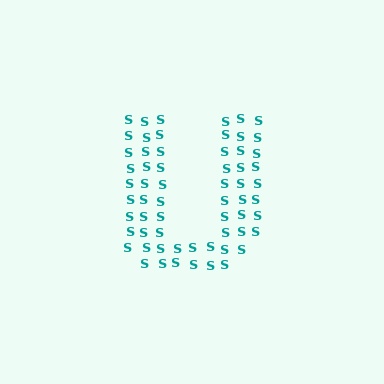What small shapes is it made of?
It is made of small letter S's.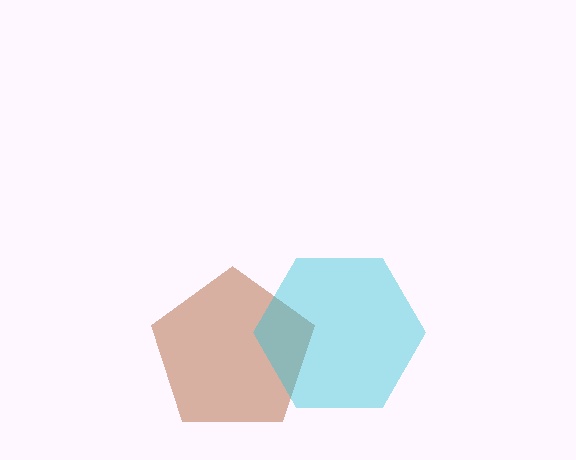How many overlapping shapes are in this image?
There are 2 overlapping shapes in the image.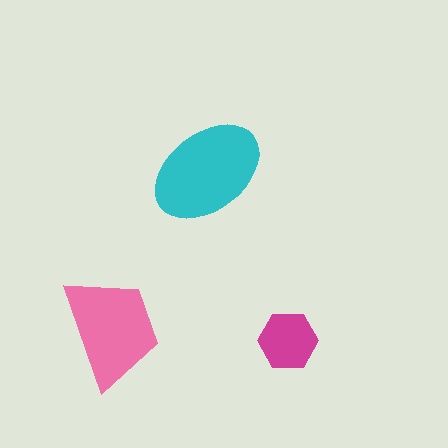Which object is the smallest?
The magenta hexagon.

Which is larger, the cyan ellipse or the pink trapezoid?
The cyan ellipse.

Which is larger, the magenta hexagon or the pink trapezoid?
The pink trapezoid.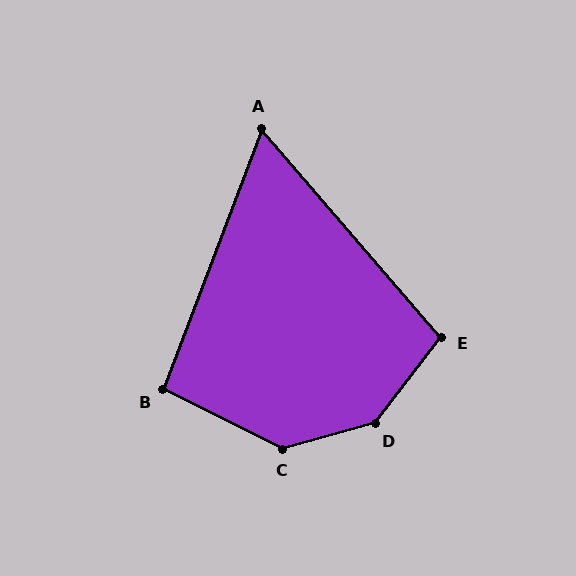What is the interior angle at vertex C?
Approximately 138 degrees (obtuse).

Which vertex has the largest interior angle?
D, at approximately 143 degrees.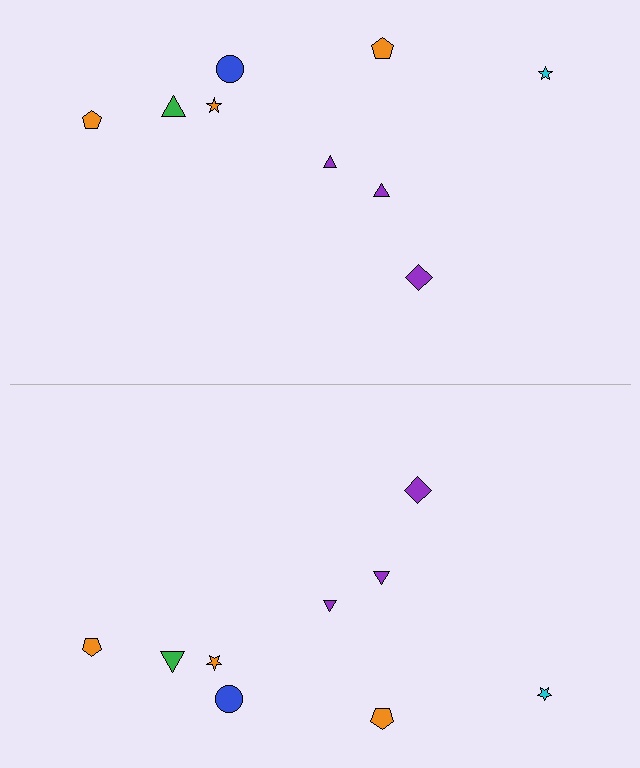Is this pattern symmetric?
Yes, this pattern has bilateral (reflection) symmetry.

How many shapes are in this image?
There are 18 shapes in this image.